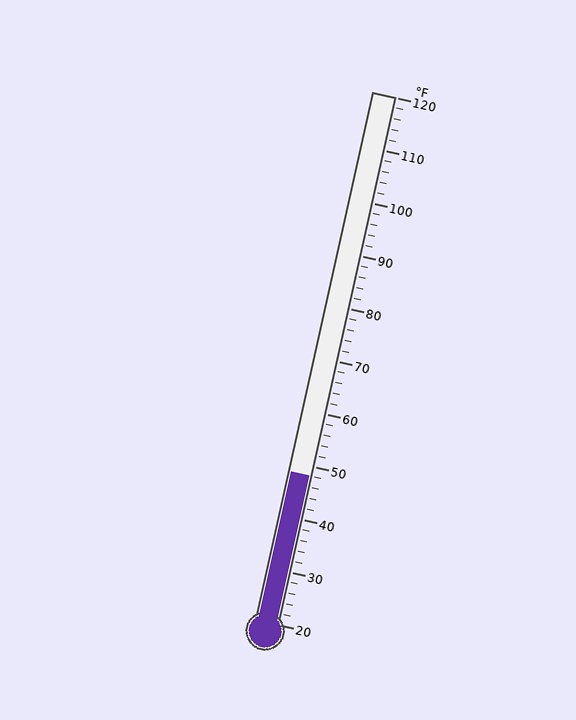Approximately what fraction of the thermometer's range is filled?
The thermometer is filled to approximately 30% of its range.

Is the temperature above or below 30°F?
The temperature is above 30°F.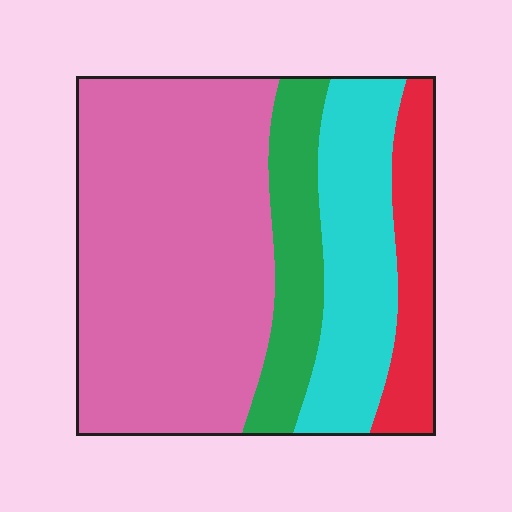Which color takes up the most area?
Pink, at roughly 55%.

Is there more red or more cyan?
Cyan.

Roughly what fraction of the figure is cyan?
Cyan takes up less than a quarter of the figure.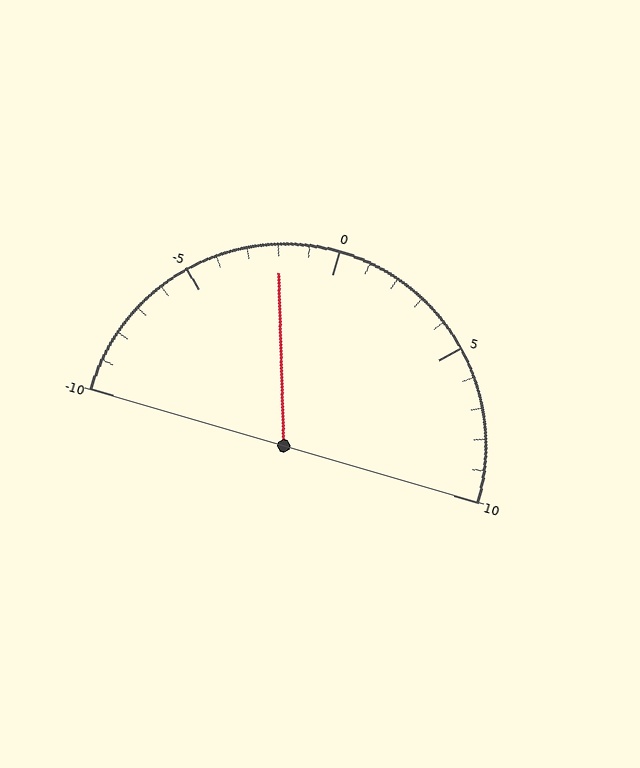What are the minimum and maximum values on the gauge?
The gauge ranges from -10 to 10.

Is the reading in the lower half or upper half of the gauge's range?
The reading is in the lower half of the range (-10 to 10).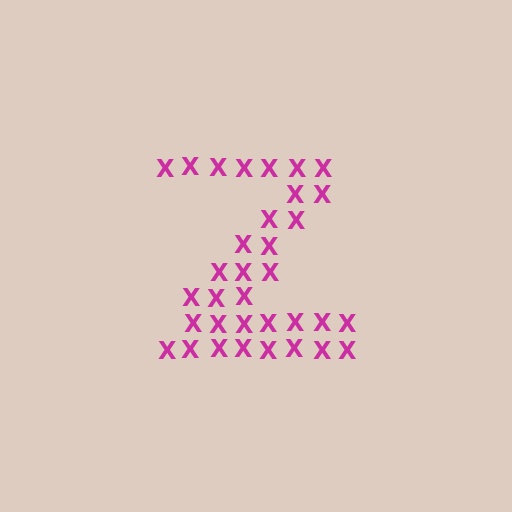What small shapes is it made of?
It is made of small letter X's.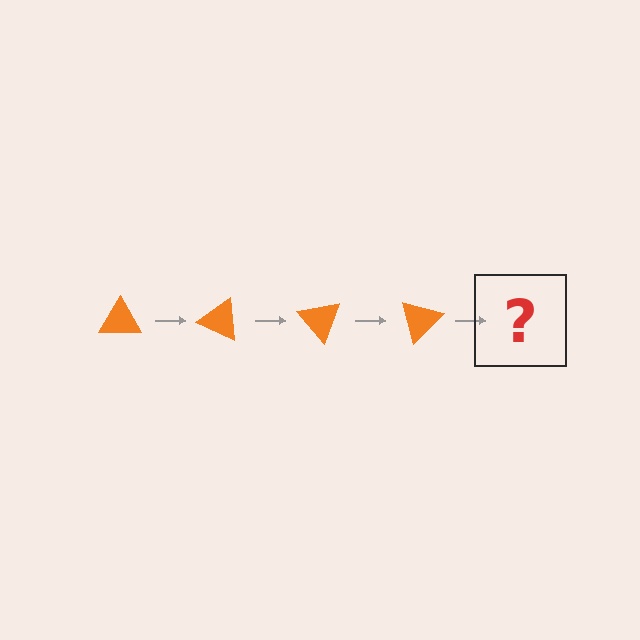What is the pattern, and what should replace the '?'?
The pattern is that the triangle rotates 25 degrees each step. The '?' should be an orange triangle rotated 100 degrees.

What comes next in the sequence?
The next element should be an orange triangle rotated 100 degrees.